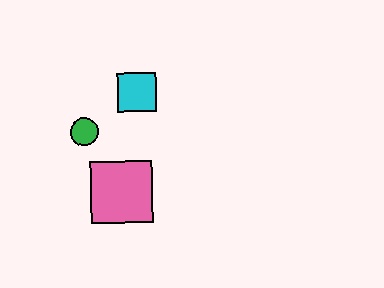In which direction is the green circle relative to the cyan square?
The green circle is to the left of the cyan square.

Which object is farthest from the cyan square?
The pink square is farthest from the cyan square.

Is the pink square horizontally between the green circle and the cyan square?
Yes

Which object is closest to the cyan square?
The green circle is closest to the cyan square.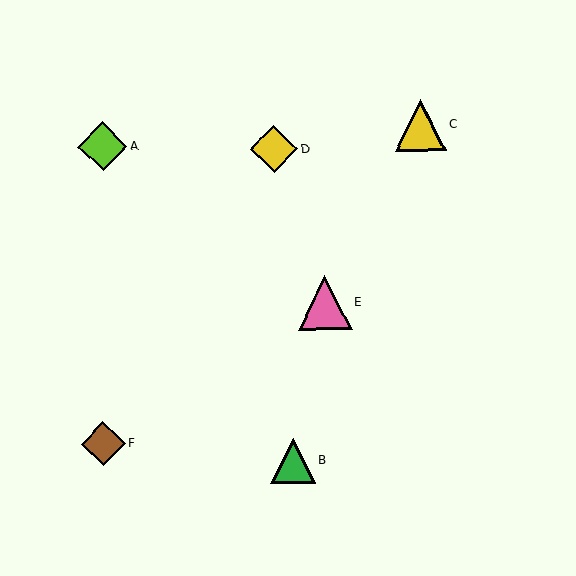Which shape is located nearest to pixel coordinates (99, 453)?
The brown diamond (labeled F) at (103, 443) is nearest to that location.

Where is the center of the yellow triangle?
The center of the yellow triangle is at (420, 125).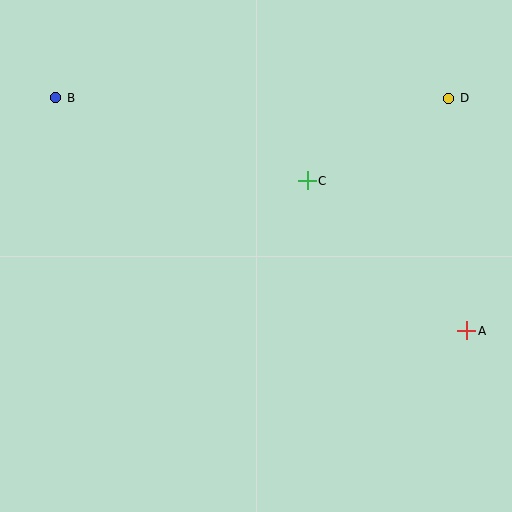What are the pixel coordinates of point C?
Point C is at (307, 181).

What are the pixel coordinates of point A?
Point A is at (467, 331).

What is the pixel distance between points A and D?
The distance between A and D is 233 pixels.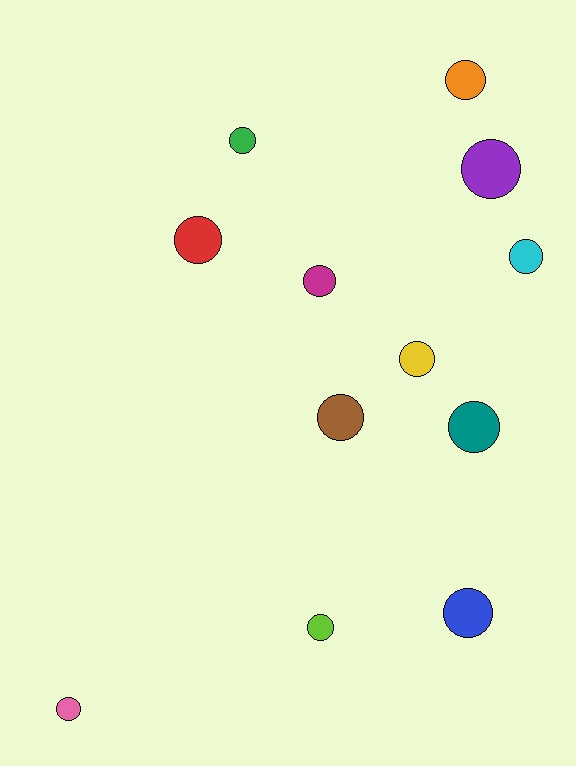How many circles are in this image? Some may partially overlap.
There are 12 circles.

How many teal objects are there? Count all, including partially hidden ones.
There is 1 teal object.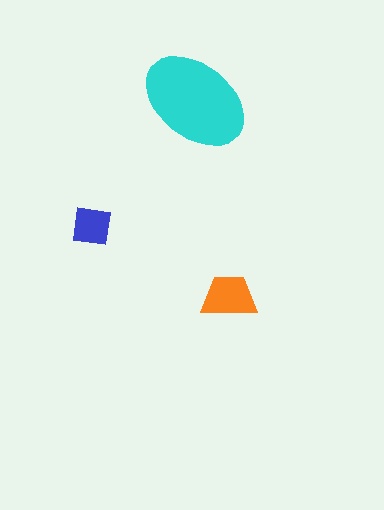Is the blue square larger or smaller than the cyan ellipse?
Smaller.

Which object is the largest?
The cyan ellipse.